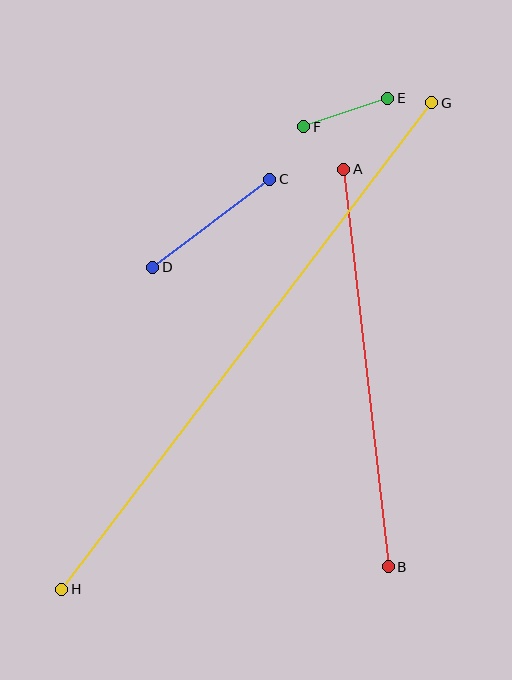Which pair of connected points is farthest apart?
Points G and H are farthest apart.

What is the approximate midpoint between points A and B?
The midpoint is at approximately (366, 368) pixels.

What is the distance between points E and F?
The distance is approximately 89 pixels.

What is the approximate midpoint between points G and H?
The midpoint is at approximately (247, 346) pixels.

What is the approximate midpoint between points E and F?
The midpoint is at approximately (346, 112) pixels.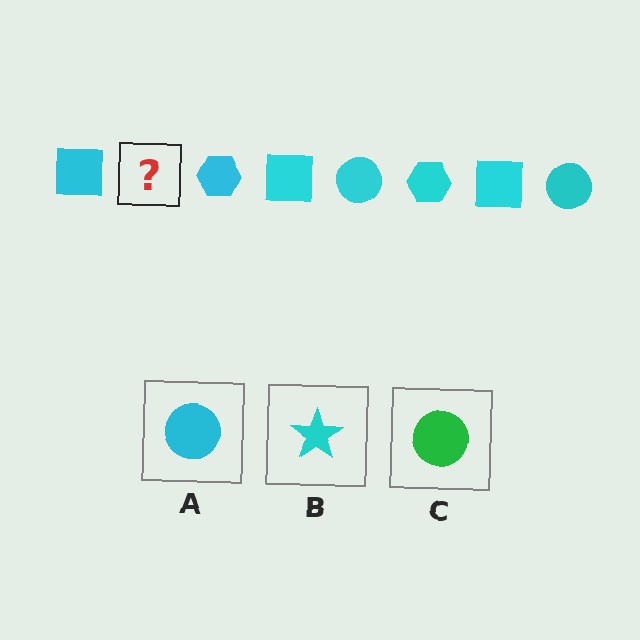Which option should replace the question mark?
Option A.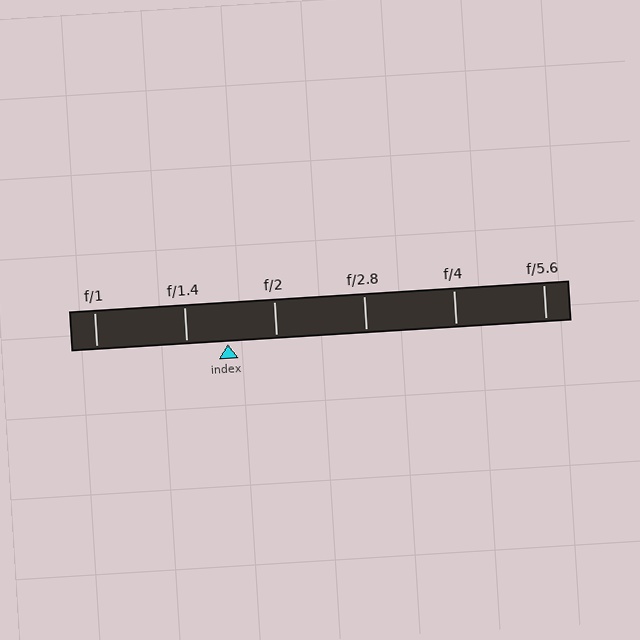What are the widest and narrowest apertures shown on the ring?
The widest aperture shown is f/1 and the narrowest is f/5.6.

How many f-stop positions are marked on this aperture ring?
There are 6 f-stop positions marked.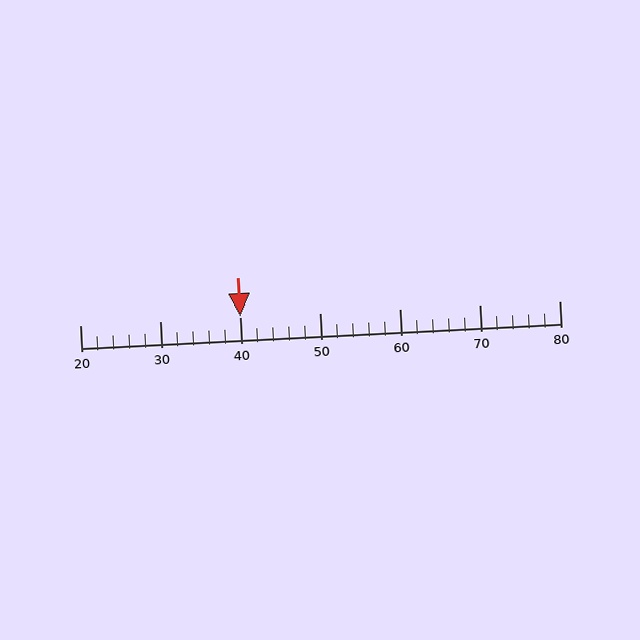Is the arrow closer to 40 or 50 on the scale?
The arrow is closer to 40.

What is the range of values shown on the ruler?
The ruler shows values from 20 to 80.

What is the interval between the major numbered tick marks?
The major tick marks are spaced 10 units apart.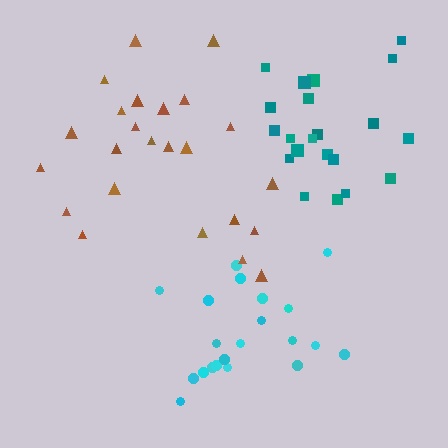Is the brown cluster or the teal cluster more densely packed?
Teal.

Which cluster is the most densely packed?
Cyan.